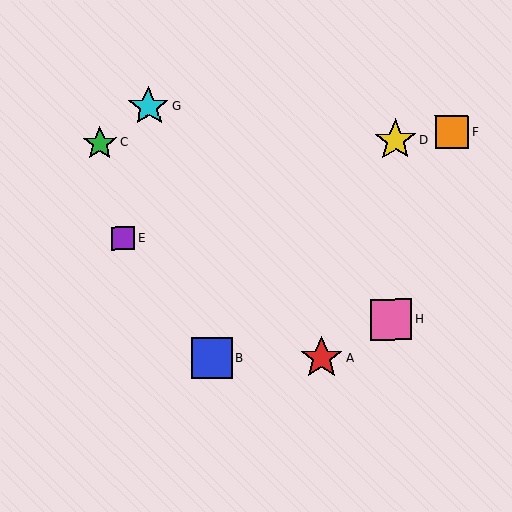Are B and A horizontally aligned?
Yes, both are at y≈358.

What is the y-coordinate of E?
Object E is at y≈238.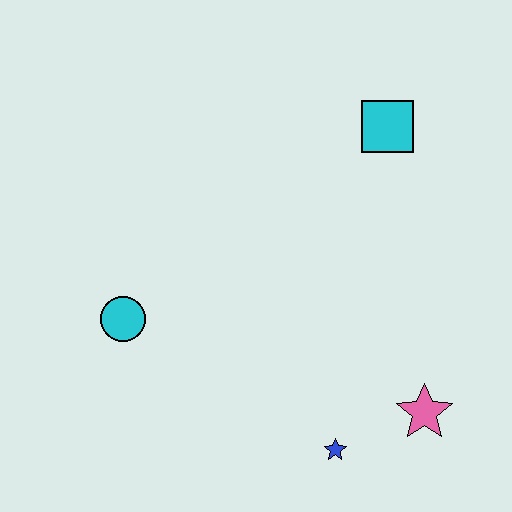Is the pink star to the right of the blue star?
Yes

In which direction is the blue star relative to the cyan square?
The blue star is below the cyan square.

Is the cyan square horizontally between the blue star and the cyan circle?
No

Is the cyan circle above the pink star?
Yes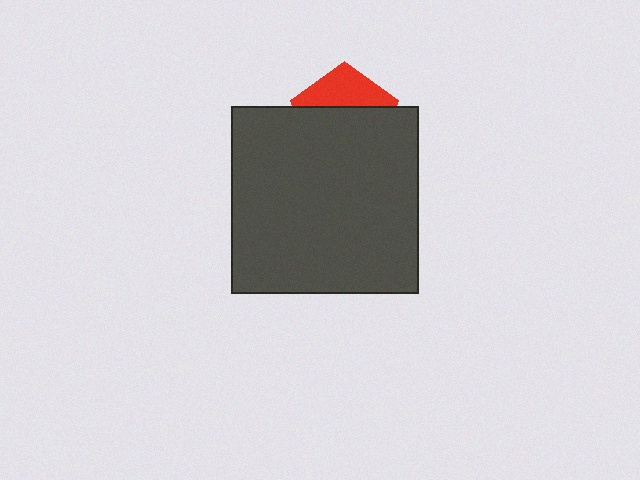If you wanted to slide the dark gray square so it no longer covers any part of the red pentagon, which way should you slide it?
Slide it down — that is the most direct way to separate the two shapes.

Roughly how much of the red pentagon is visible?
A small part of it is visible (roughly 34%).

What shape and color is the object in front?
The object in front is a dark gray square.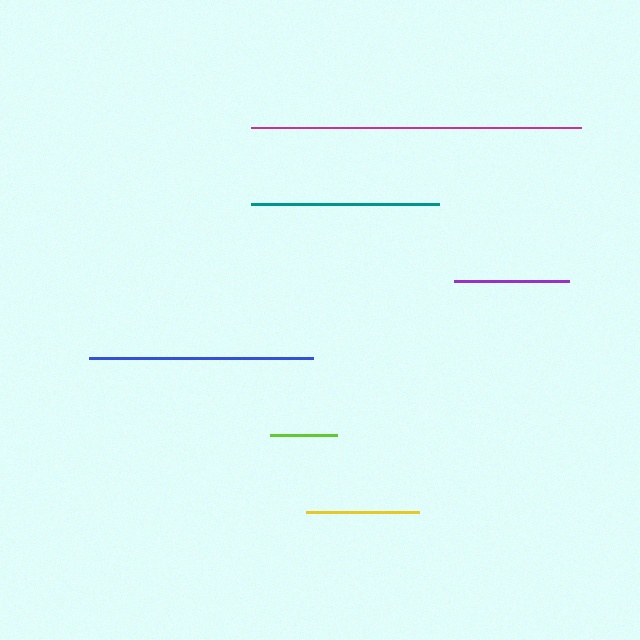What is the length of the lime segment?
The lime segment is approximately 67 pixels long.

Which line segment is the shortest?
The lime line is the shortest at approximately 67 pixels.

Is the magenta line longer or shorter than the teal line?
The magenta line is longer than the teal line.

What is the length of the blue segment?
The blue segment is approximately 224 pixels long.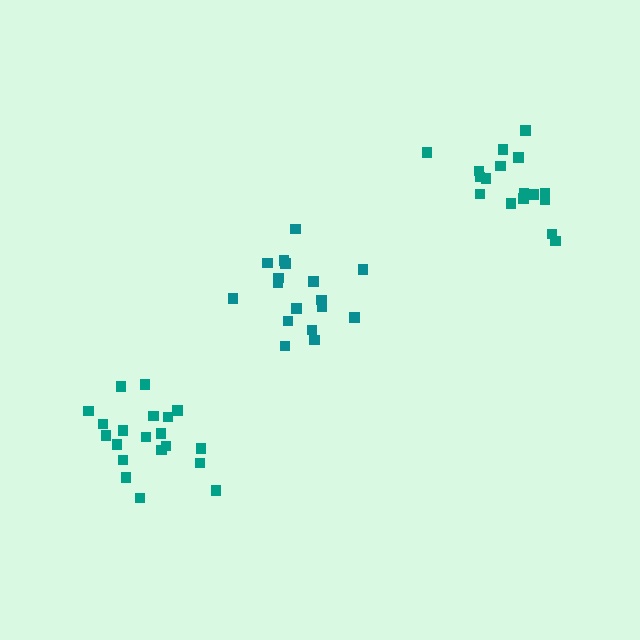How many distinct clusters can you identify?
There are 3 distinct clusters.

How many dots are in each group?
Group 1: 17 dots, Group 2: 20 dots, Group 3: 17 dots (54 total).